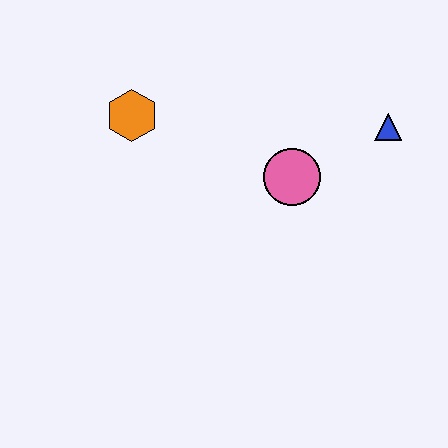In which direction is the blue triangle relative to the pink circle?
The blue triangle is to the right of the pink circle.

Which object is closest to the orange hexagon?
The pink circle is closest to the orange hexagon.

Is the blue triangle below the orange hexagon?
Yes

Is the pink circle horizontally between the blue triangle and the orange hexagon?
Yes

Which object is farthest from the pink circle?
The orange hexagon is farthest from the pink circle.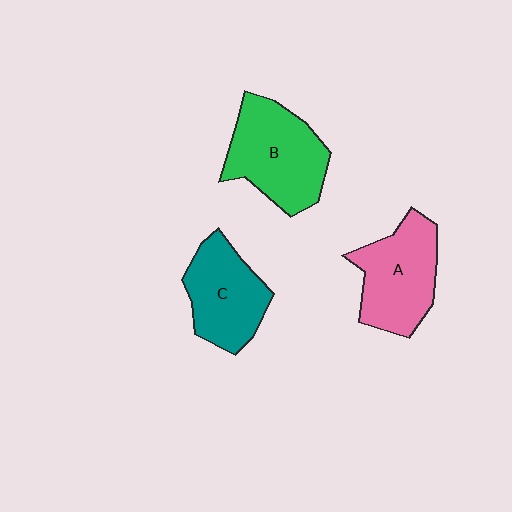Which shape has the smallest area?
Shape C (teal).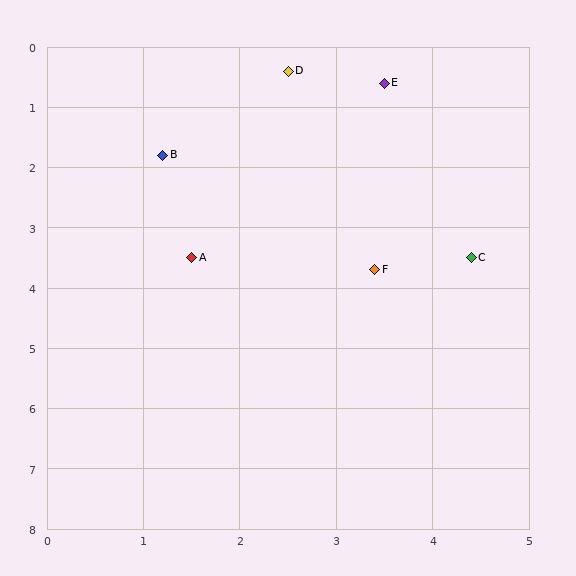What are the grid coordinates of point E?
Point E is at approximately (3.5, 0.6).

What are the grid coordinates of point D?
Point D is at approximately (2.5, 0.4).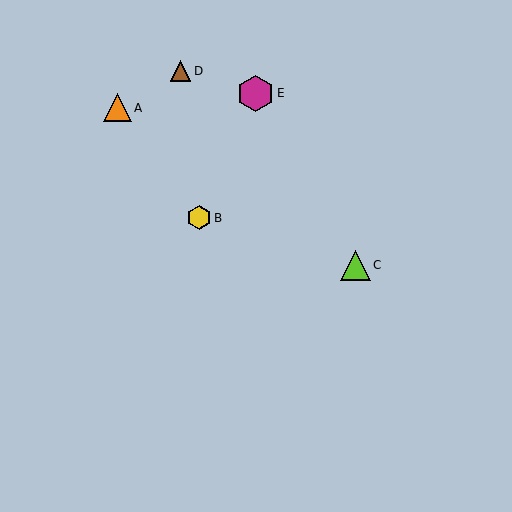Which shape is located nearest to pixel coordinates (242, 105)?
The magenta hexagon (labeled E) at (255, 93) is nearest to that location.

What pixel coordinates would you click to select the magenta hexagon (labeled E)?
Click at (255, 93) to select the magenta hexagon E.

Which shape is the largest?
The magenta hexagon (labeled E) is the largest.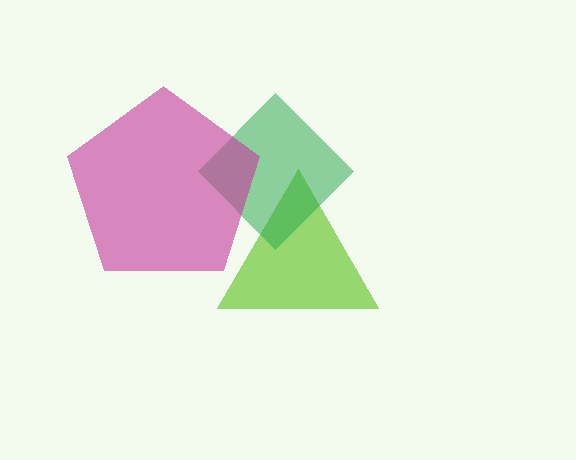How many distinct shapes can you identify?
There are 3 distinct shapes: a lime triangle, a green diamond, a magenta pentagon.